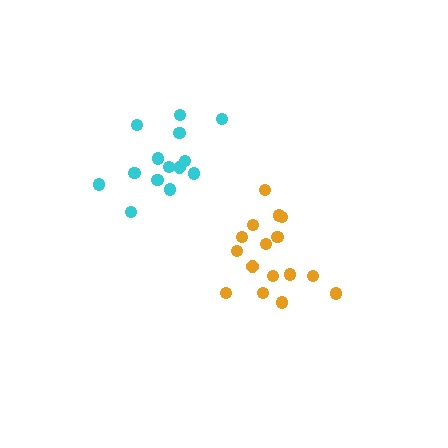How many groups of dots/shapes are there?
There are 2 groups.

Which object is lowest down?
The orange cluster is bottommost.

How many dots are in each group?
Group 1: 14 dots, Group 2: 16 dots (30 total).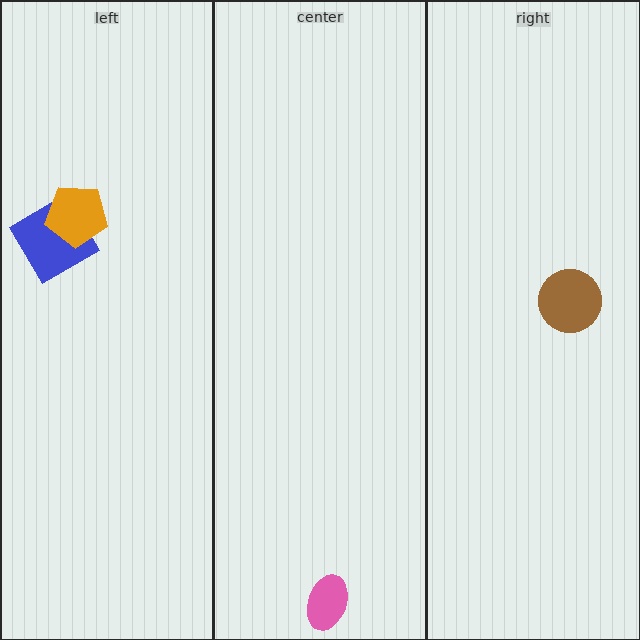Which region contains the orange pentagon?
The left region.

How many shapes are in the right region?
1.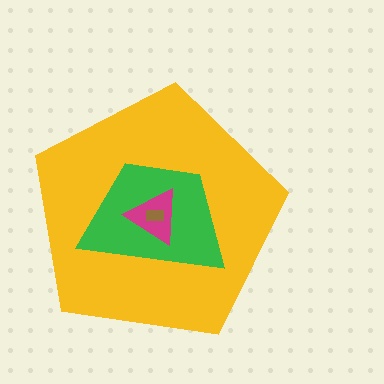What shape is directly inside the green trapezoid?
The magenta triangle.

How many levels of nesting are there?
4.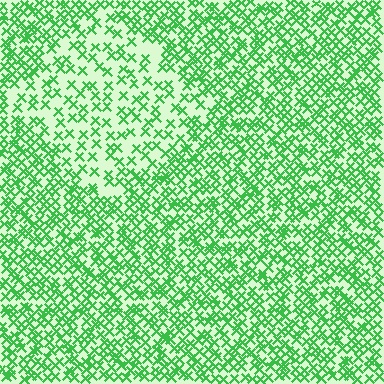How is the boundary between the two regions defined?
The boundary is defined by a change in element density (approximately 2.1x ratio). All elements are the same color, size, and shape.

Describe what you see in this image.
The image contains small green elements arranged at two different densities. A diamond-shaped region is visible where the elements are less densely packed than the surrounding area.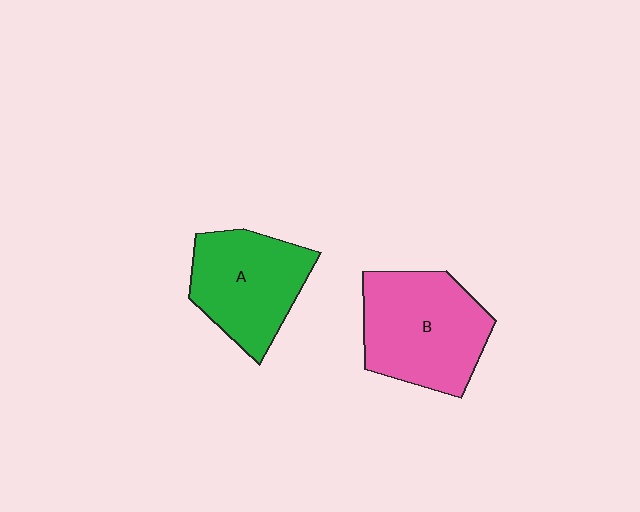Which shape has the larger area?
Shape B (pink).